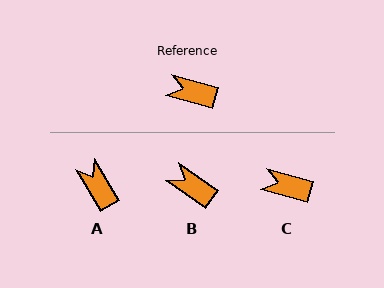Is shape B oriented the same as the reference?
No, it is off by about 21 degrees.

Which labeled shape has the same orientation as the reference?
C.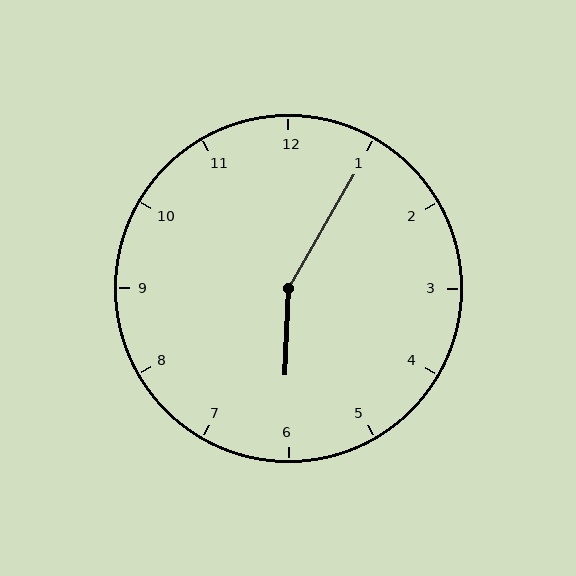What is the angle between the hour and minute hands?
Approximately 152 degrees.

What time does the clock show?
6:05.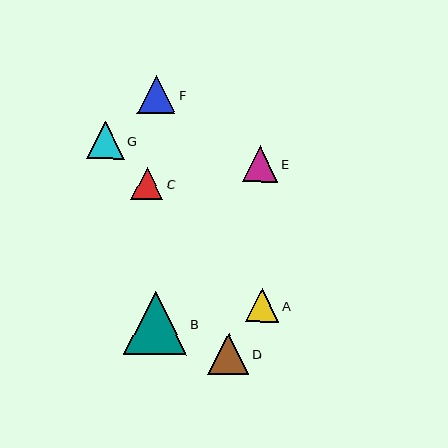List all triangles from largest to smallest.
From largest to smallest: B, D, F, G, E, A, C.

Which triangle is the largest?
Triangle B is the largest with a size of approximately 62 pixels.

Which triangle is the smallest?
Triangle C is the smallest with a size of approximately 32 pixels.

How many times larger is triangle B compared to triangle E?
Triangle B is approximately 1.8 times the size of triangle E.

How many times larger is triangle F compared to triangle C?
Triangle F is approximately 1.2 times the size of triangle C.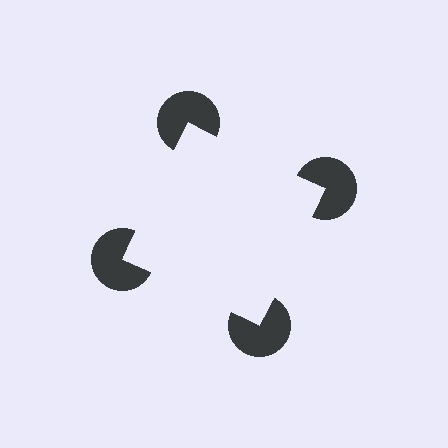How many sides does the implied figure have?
4 sides.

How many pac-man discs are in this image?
There are 4 — one at each vertex of the illusory square.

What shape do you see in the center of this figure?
An illusory square — its edges are inferred from the aligned wedge cuts in the pac-man discs, not physically drawn.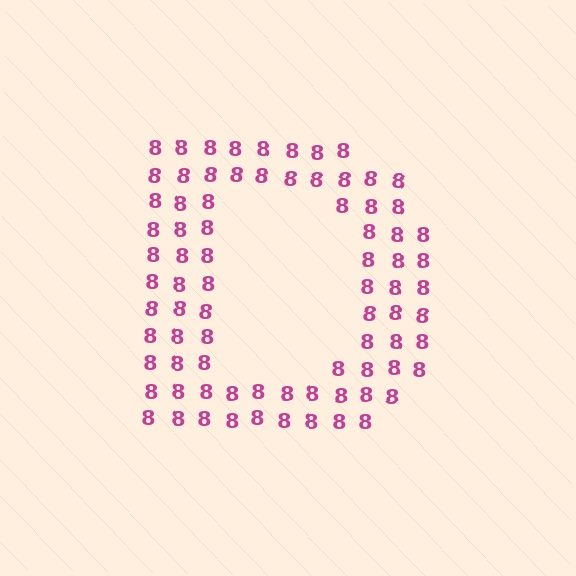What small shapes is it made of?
It is made of small digit 8's.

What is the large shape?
The large shape is the letter D.